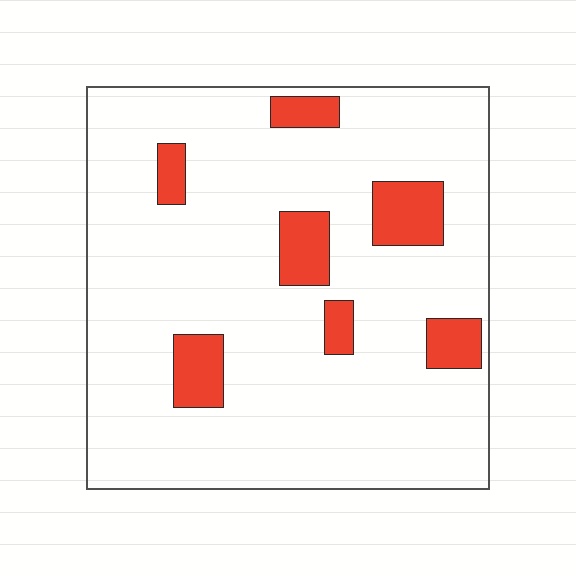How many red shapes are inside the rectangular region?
7.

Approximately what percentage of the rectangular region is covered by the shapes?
Approximately 15%.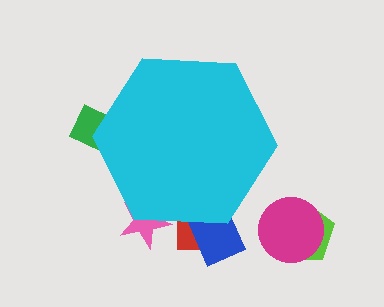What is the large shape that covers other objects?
A cyan hexagon.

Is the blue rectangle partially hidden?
Yes, the blue rectangle is partially hidden behind the cyan hexagon.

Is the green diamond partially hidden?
Yes, the green diamond is partially hidden behind the cyan hexagon.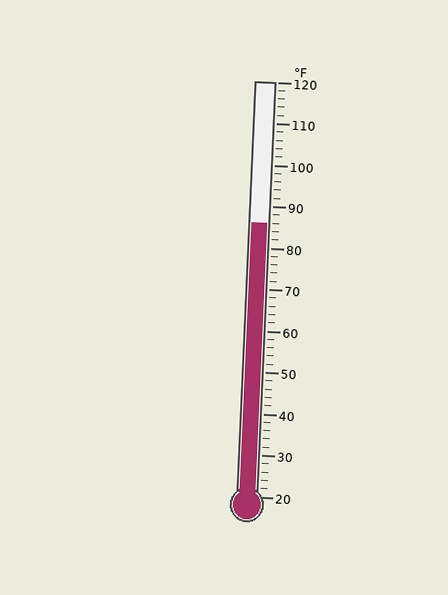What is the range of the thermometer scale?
The thermometer scale ranges from 20°F to 120°F.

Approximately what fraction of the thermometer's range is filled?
The thermometer is filled to approximately 65% of its range.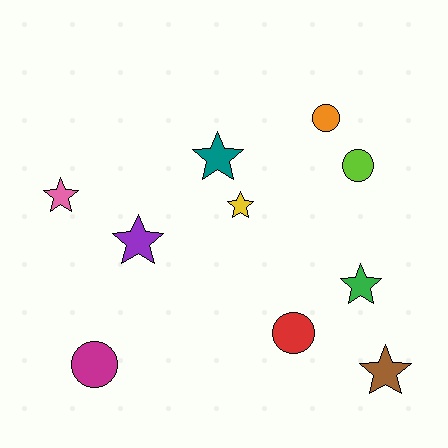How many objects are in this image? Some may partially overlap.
There are 10 objects.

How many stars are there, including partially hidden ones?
There are 6 stars.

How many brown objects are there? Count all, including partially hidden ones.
There is 1 brown object.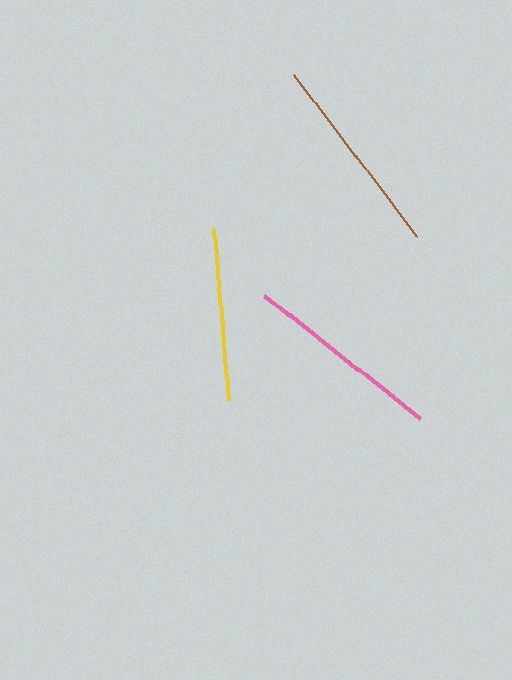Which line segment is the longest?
The brown line is the longest at approximately 203 pixels.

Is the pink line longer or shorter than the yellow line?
The pink line is longer than the yellow line.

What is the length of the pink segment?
The pink segment is approximately 198 pixels long.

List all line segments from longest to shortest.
From longest to shortest: brown, pink, yellow.